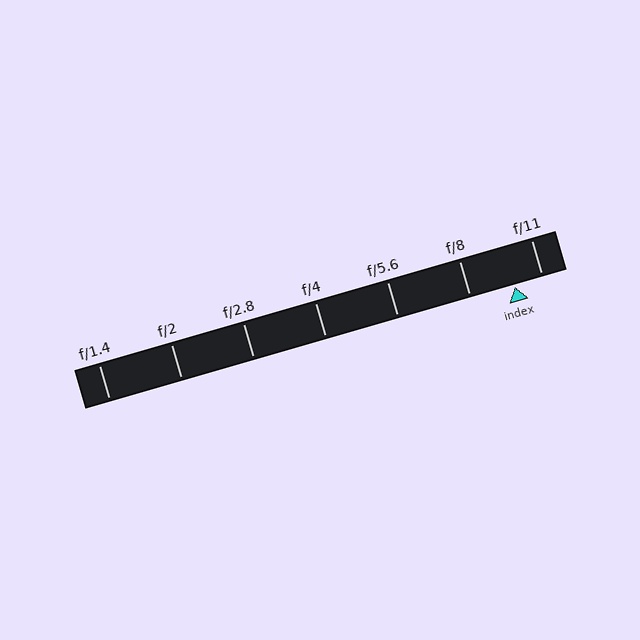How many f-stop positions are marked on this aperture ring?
There are 7 f-stop positions marked.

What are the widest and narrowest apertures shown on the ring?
The widest aperture shown is f/1.4 and the narrowest is f/11.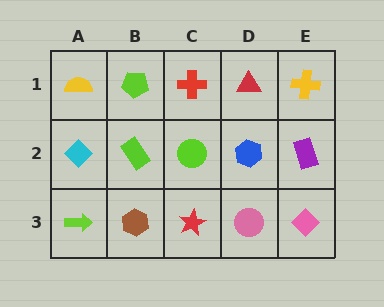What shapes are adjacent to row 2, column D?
A red triangle (row 1, column D), a pink circle (row 3, column D), a lime circle (row 2, column C), a purple rectangle (row 2, column E).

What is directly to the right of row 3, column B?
A red star.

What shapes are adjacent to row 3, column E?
A purple rectangle (row 2, column E), a pink circle (row 3, column D).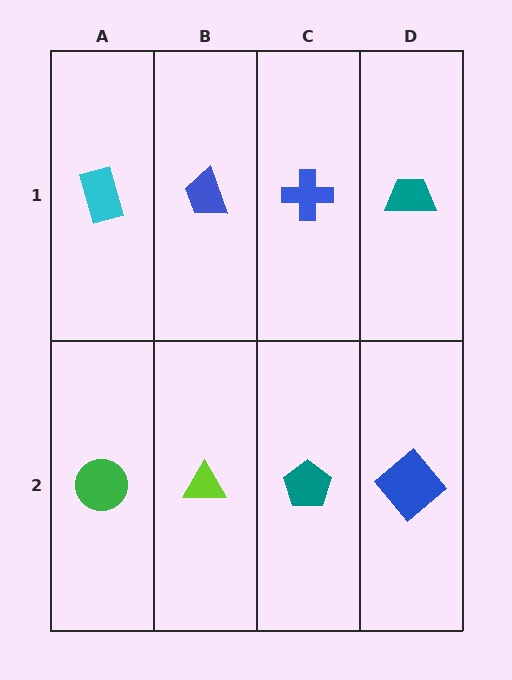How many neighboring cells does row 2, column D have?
2.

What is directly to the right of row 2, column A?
A lime triangle.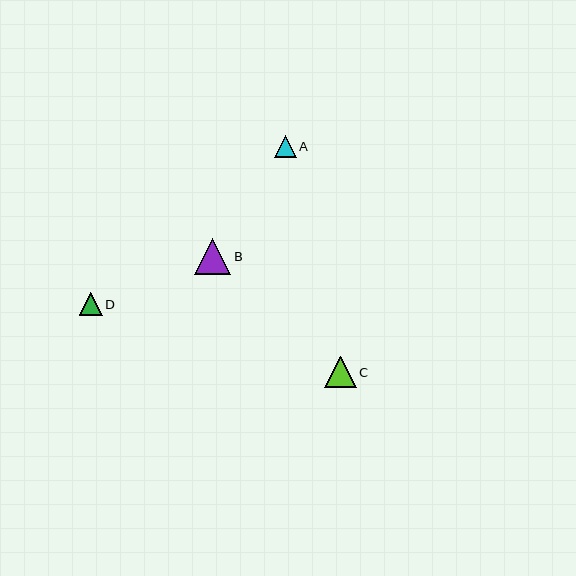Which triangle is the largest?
Triangle B is the largest with a size of approximately 36 pixels.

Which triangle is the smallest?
Triangle A is the smallest with a size of approximately 21 pixels.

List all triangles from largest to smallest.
From largest to smallest: B, C, D, A.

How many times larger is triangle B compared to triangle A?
Triangle B is approximately 1.7 times the size of triangle A.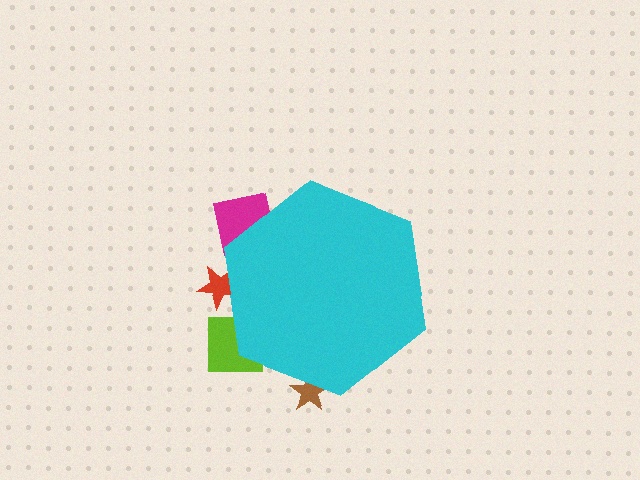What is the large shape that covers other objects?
A cyan hexagon.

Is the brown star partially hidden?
Yes, the brown star is partially hidden behind the cyan hexagon.